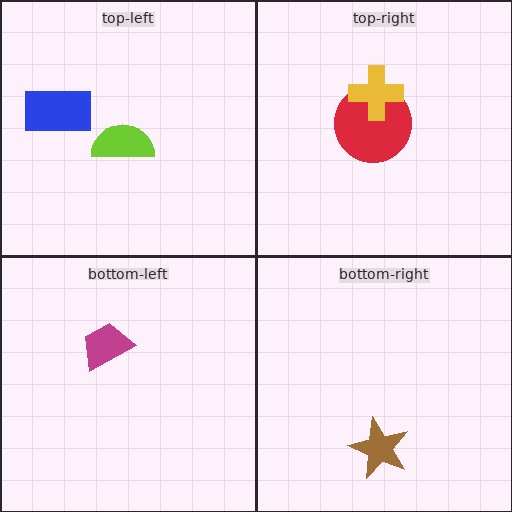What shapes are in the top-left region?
The lime semicircle, the blue rectangle.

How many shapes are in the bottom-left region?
1.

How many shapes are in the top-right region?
2.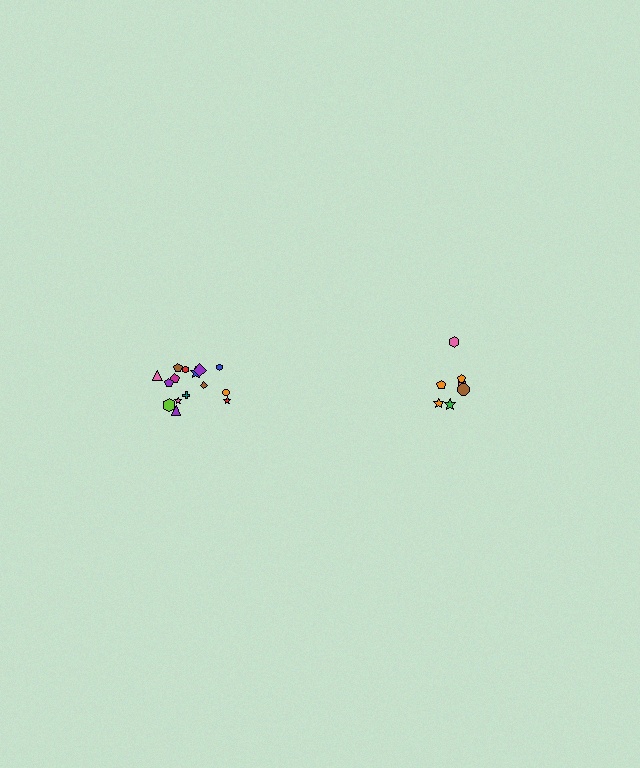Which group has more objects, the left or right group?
The left group.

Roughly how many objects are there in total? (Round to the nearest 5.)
Roughly 25 objects in total.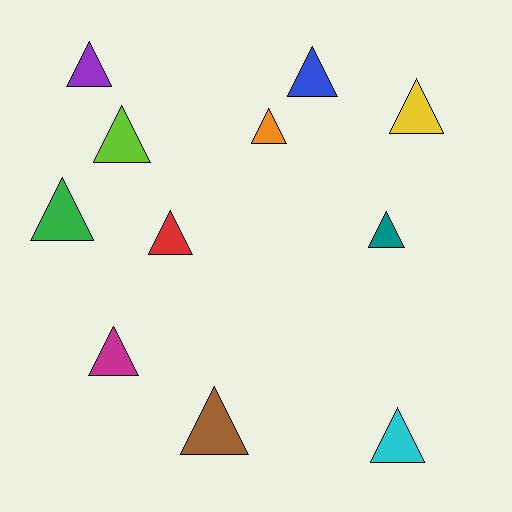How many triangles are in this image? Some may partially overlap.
There are 11 triangles.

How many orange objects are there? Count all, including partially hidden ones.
There is 1 orange object.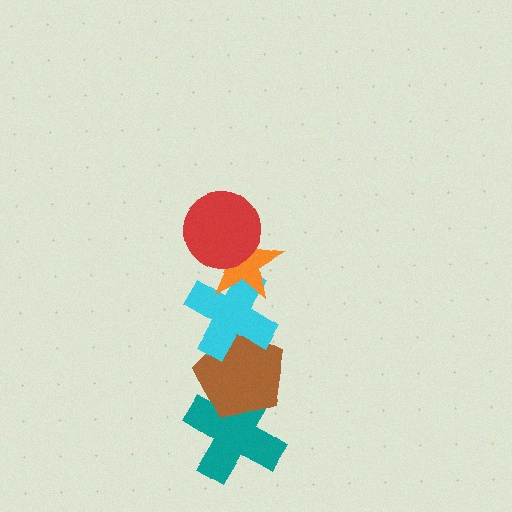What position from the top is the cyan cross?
The cyan cross is 3rd from the top.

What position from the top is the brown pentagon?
The brown pentagon is 4th from the top.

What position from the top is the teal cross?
The teal cross is 5th from the top.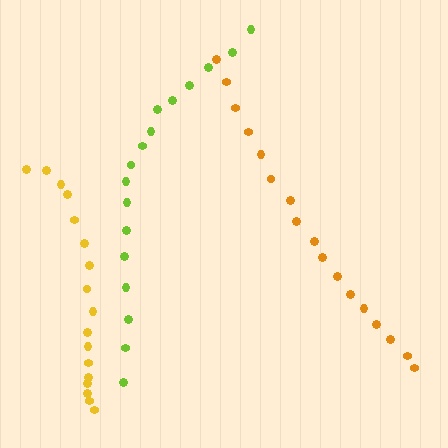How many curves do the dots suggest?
There are 3 distinct paths.